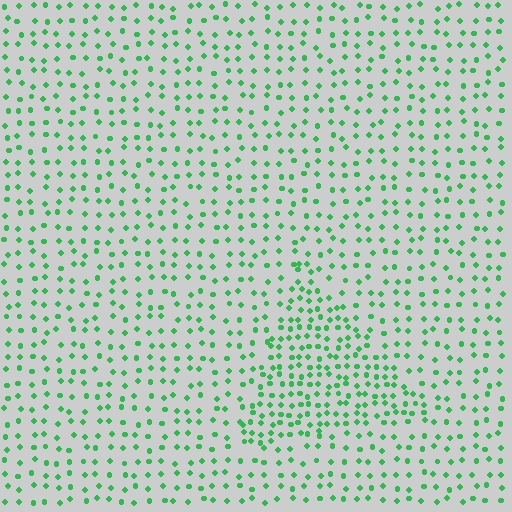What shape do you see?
I see a triangle.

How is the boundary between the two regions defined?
The boundary is defined by a change in element density (approximately 1.9x ratio). All elements are the same color, size, and shape.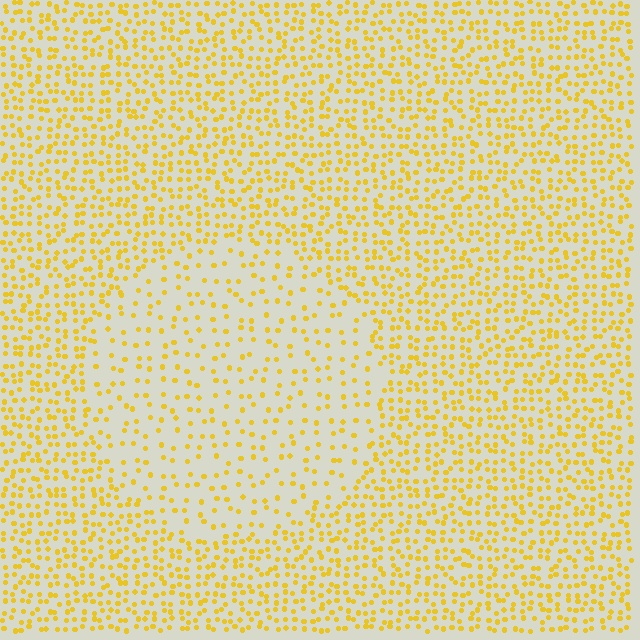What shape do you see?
I see a circle.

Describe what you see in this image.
The image contains small yellow elements arranged at two different densities. A circle-shaped region is visible where the elements are less densely packed than the surrounding area.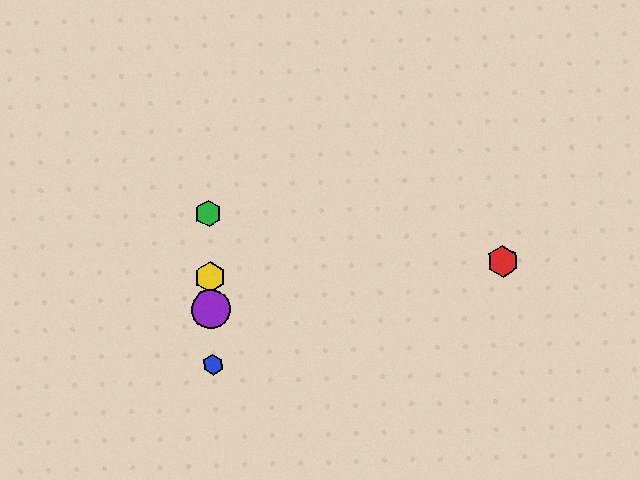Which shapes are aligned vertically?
The blue hexagon, the green hexagon, the yellow hexagon, the purple circle are aligned vertically.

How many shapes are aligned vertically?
4 shapes (the blue hexagon, the green hexagon, the yellow hexagon, the purple circle) are aligned vertically.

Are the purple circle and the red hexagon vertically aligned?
No, the purple circle is at x≈211 and the red hexagon is at x≈503.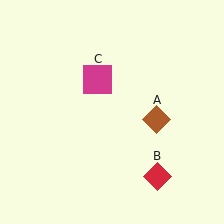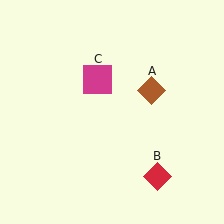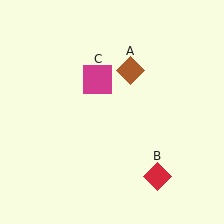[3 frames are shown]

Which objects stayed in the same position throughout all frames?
Red diamond (object B) and magenta square (object C) remained stationary.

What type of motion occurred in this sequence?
The brown diamond (object A) rotated counterclockwise around the center of the scene.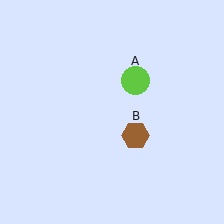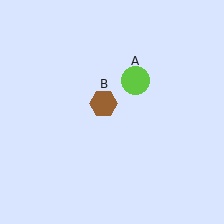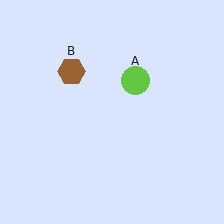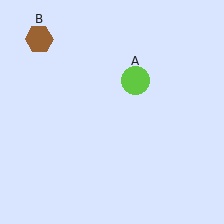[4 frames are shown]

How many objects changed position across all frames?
1 object changed position: brown hexagon (object B).